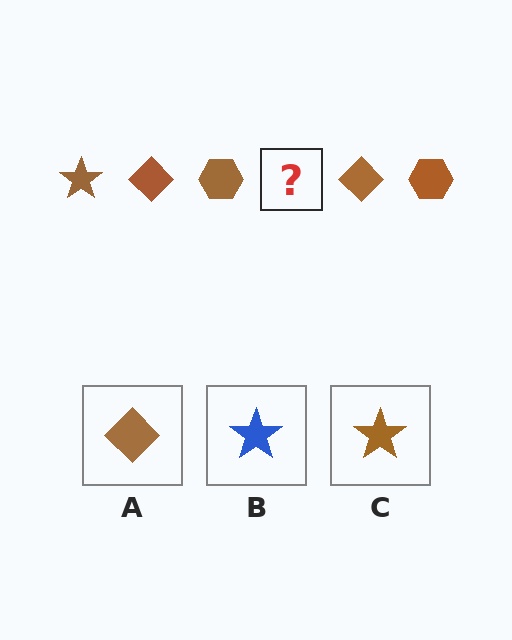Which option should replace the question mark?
Option C.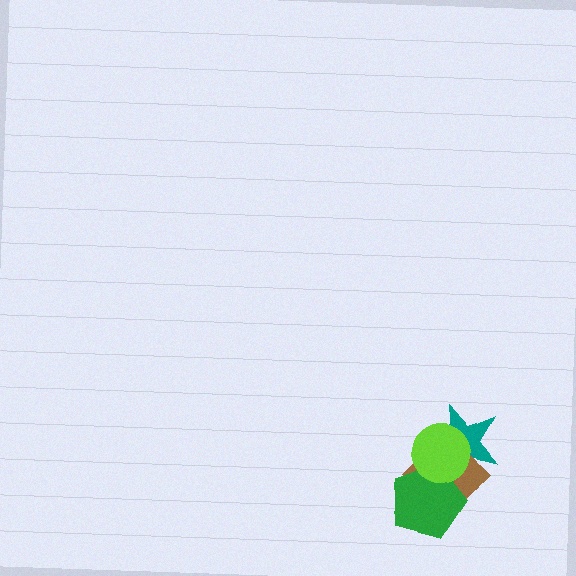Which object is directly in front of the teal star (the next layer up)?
The brown diamond is directly in front of the teal star.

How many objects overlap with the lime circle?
3 objects overlap with the lime circle.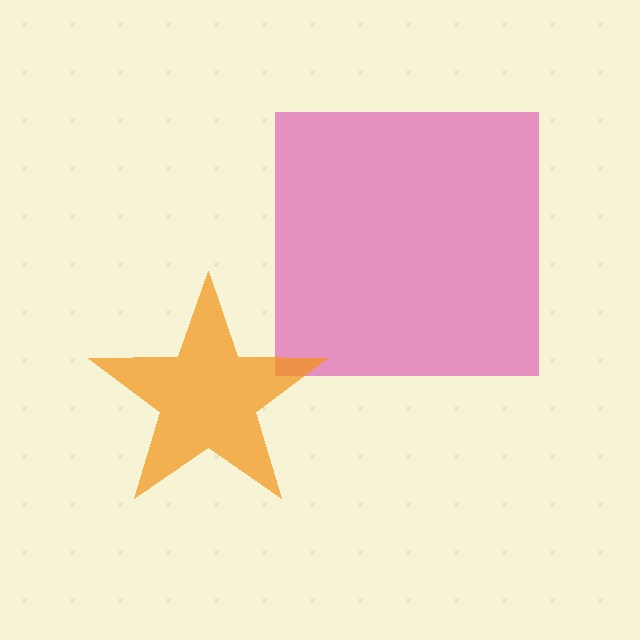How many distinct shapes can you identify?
There are 2 distinct shapes: a pink square, an orange star.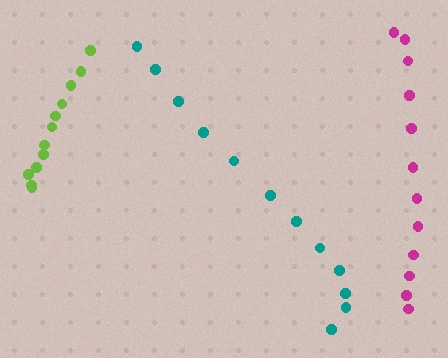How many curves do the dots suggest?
There are 3 distinct paths.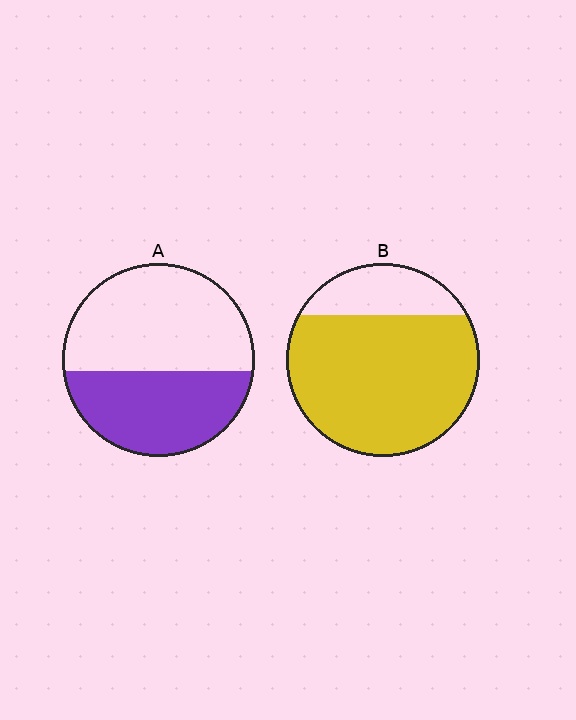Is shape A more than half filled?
No.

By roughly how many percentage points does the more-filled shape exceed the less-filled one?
By roughly 35 percentage points (B over A).